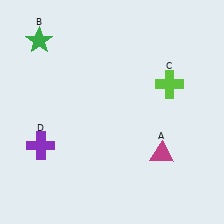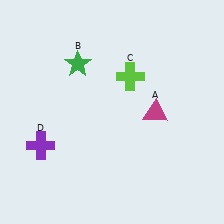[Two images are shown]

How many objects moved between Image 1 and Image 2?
3 objects moved between the two images.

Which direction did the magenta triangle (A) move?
The magenta triangle (A) moved up.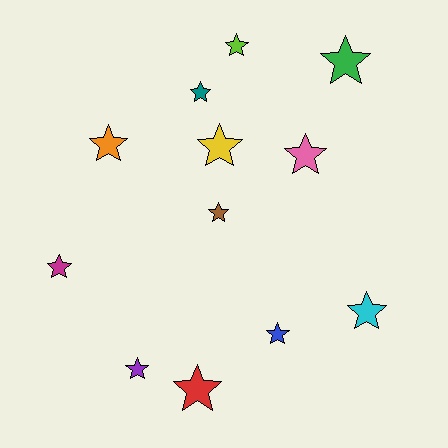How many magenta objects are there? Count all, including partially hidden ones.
There is 1 magenta object.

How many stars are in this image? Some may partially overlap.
There are 12 stars.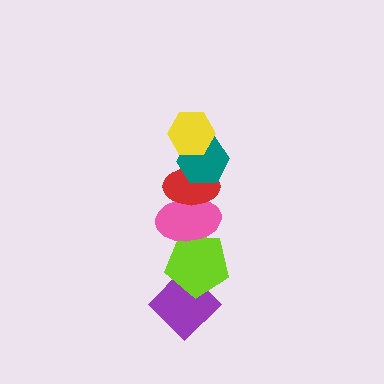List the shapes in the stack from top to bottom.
From top to bottom: the yellow hexagon, the teal hexagon, the red ellipse, the pink ellipse, the lime pentagon, the purple diamond.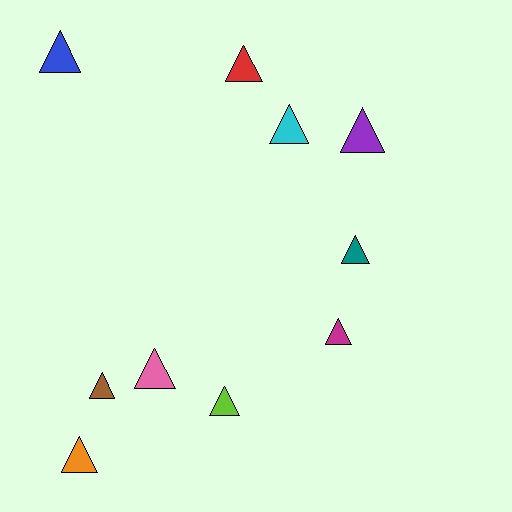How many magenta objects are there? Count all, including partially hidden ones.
There is 1 magenta object.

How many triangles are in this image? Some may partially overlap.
There are 10 triangles.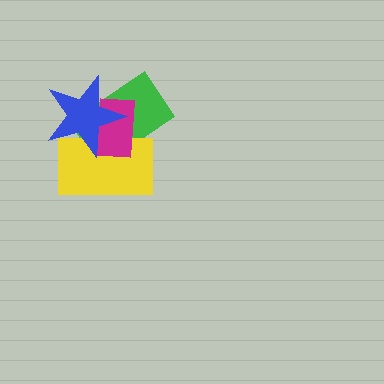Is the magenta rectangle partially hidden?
Yes, it is partially covered by another shape.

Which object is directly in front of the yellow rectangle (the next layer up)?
The magenta rectangle is directly in front of the yellow rectangle.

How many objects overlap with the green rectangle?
3 objects overlap with the green rectangle.